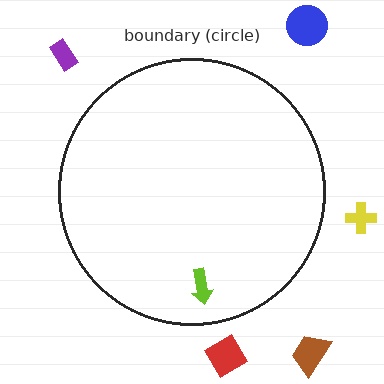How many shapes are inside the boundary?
1 inside, 5 outside.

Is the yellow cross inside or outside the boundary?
Outside.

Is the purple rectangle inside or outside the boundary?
Outside.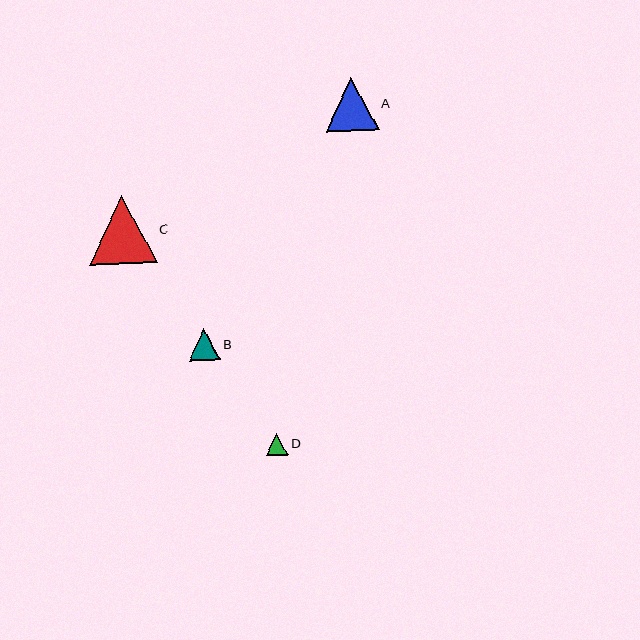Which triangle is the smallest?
Triangle D is the smallest with a size of approximately 22 pixels.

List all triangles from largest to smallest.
From largest to smallest: C, A, B, D.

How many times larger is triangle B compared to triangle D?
Triangle B is approximately 1.4 times the size of triangle D.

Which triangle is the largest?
Triangle C is the largest with a size of approximately 68 pixels.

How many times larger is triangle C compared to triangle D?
Triangle C is approximately 3.1 times the size of triangle D.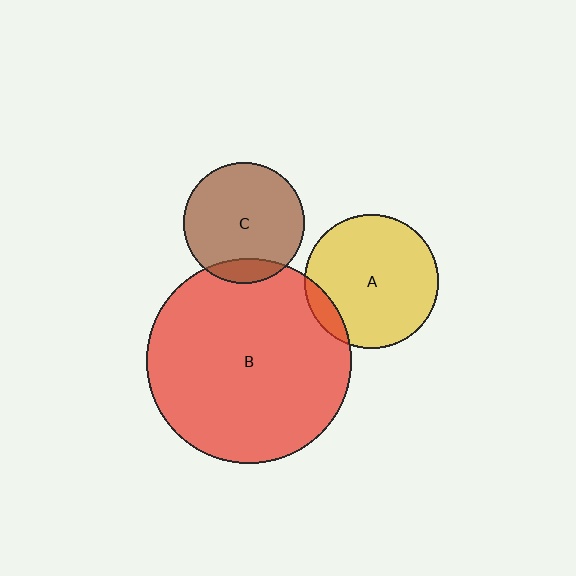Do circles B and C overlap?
Yes.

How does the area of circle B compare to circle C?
Approximately 2.9 times.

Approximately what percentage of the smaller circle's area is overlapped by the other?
Approximately 15%.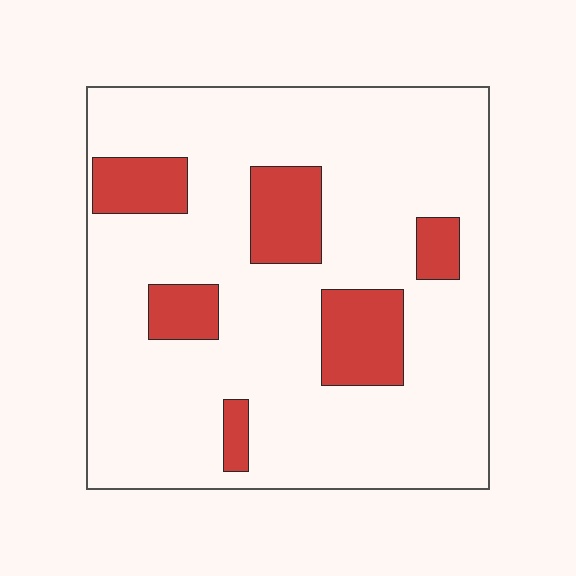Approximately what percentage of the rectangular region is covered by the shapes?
Approximately 20%.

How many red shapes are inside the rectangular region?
6.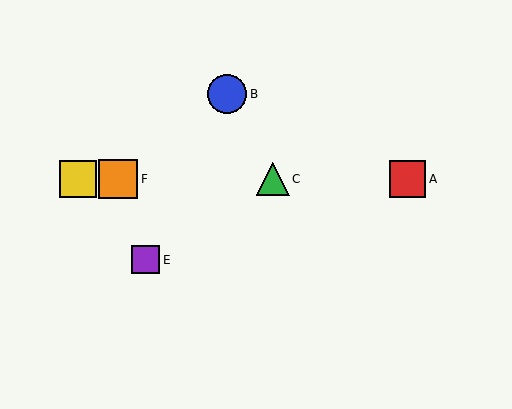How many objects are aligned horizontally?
4 objects (A, C, D, F) are aligned horizontally.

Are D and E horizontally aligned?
No, D is at y≈179 and E is at y≈260.